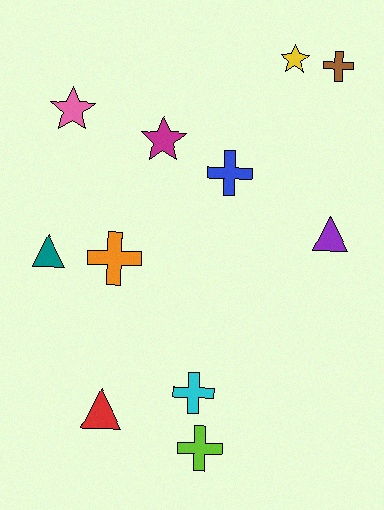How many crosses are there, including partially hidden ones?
There are 5 crosses.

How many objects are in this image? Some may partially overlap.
There are 11 objects.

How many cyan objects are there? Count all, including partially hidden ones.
There is 1 cyan object.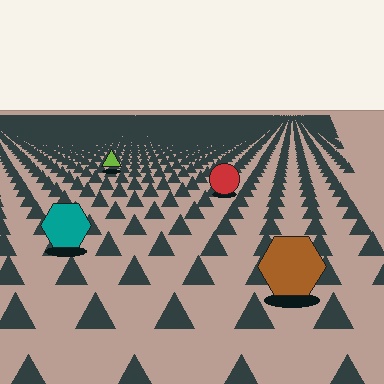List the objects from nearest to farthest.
From nearest to farthest: the brown hexagon, the teal hexagon, the red circle, the lime triangle.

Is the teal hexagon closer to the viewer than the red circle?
Yes. The teal hexagon is closer — you can tell from the texture gradient: the ground texture is coarser near it.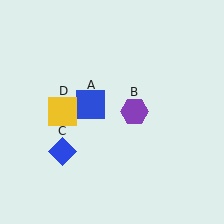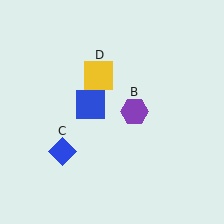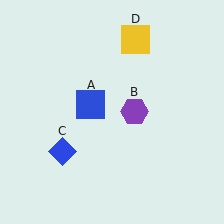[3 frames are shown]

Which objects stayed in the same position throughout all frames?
Blue square (object A) and purple hexagon (object B) and blue diamond (object C) remained stationary.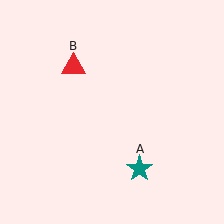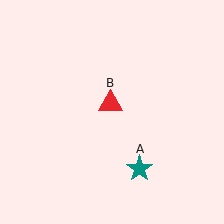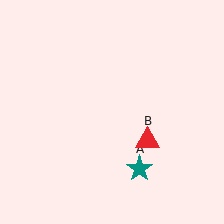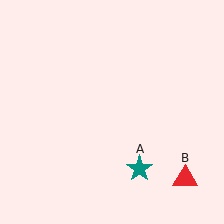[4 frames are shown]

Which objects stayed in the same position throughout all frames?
Teal star (object A) remained stationary.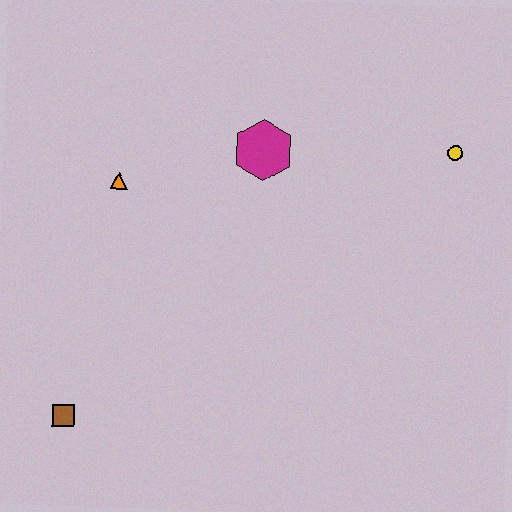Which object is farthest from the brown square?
The yellow circle is farthest from the brown square.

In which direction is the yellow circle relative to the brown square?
The yellow circle is to the right of the brown square.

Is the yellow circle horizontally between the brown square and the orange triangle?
No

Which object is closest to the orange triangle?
The magenta hexagon is closest to the orange triangle.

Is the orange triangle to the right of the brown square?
Yes